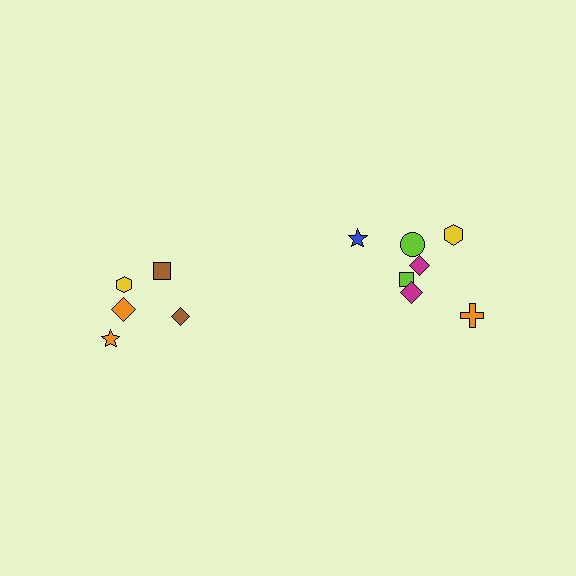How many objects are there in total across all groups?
There are 12 objects.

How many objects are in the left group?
There are 5 objects.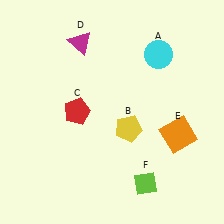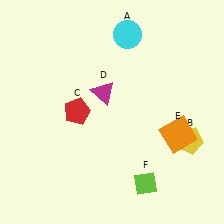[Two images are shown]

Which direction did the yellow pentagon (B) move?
The yellow pentagon (B) moved right.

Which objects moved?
The objects that moved are: the cyan circle (A), the yellow pentagon (B), the magenta triangle (D).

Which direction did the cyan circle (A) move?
The cyan circle (A) moved left.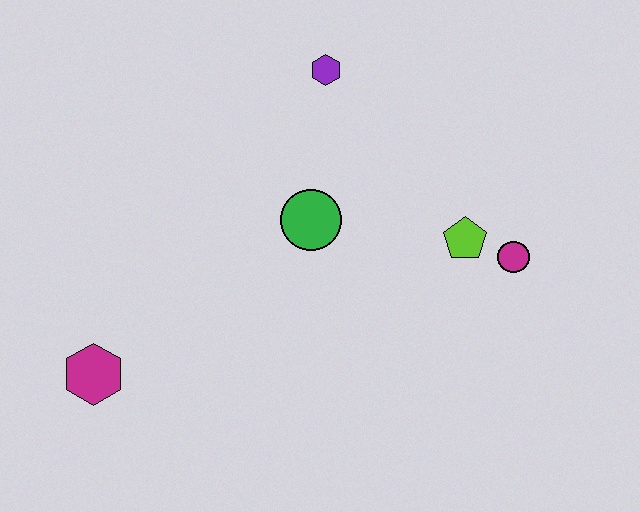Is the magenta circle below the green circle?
Yes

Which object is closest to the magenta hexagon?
The green circle is closest to the magenta hexagon.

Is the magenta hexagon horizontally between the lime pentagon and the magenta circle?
No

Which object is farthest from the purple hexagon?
The magenta hexagon is farthest from the purple hexagon.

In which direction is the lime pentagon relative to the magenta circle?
The lime pentagon is to the left of the magenta circle.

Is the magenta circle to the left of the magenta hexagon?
No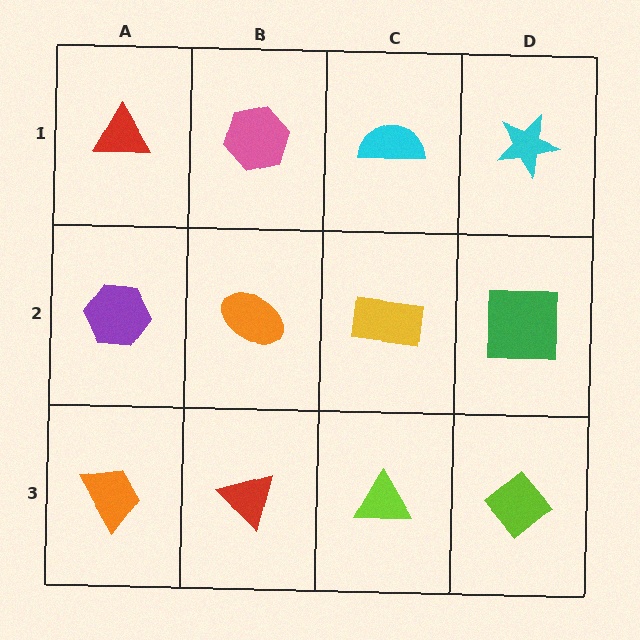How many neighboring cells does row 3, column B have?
3.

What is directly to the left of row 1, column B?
A red triangle.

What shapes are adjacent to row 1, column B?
An orange ellipse (row 2, column B), a red triangle (row 1, column A), a cyan semicircle (row 1, column C).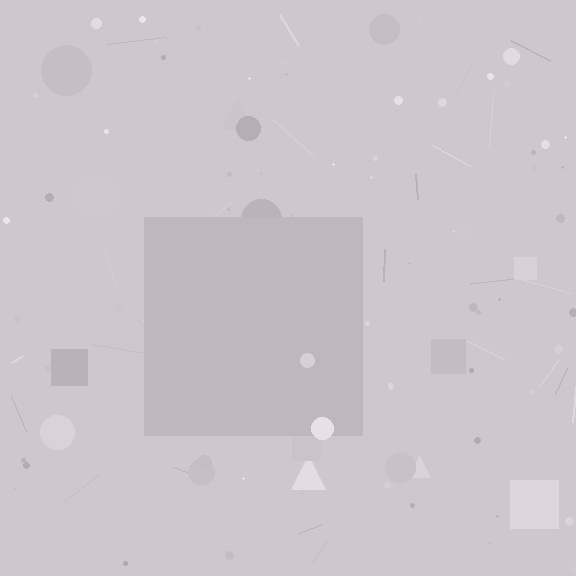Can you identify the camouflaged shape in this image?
The camouflaged shape is a square.